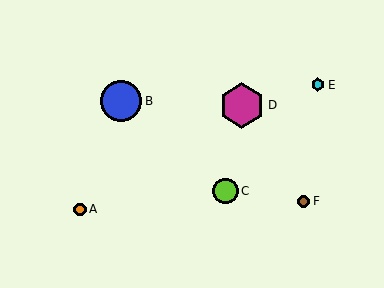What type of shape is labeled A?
Shape A is an orange circle.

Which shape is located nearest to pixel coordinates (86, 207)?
The orange circle (labeled A) at (80, 209) is nearest to that location.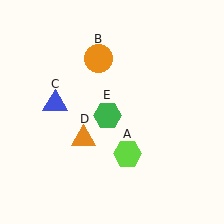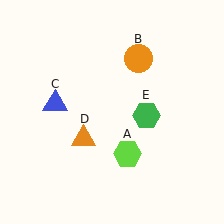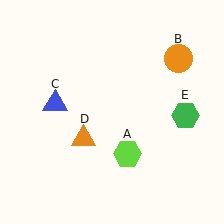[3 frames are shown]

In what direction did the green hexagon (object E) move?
The green hexagon (object E) moved right.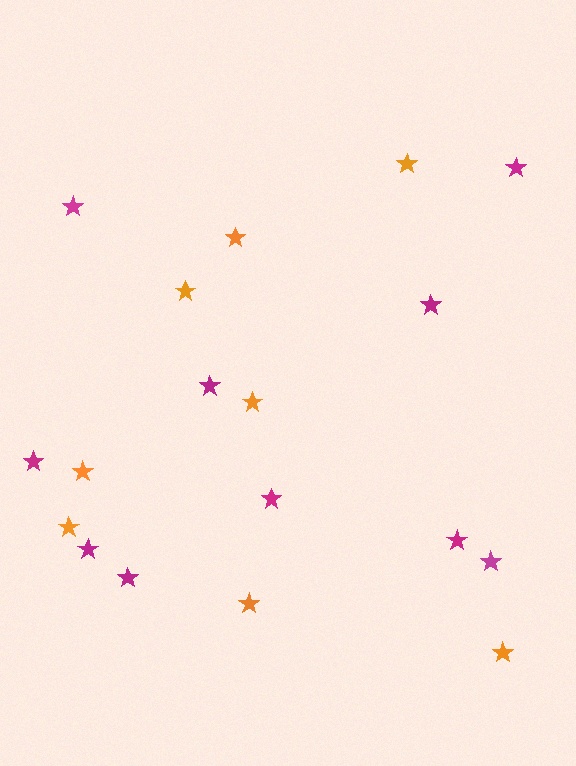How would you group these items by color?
There are 2 groups: one group of magenta stars (10) and one group of orange stars (8).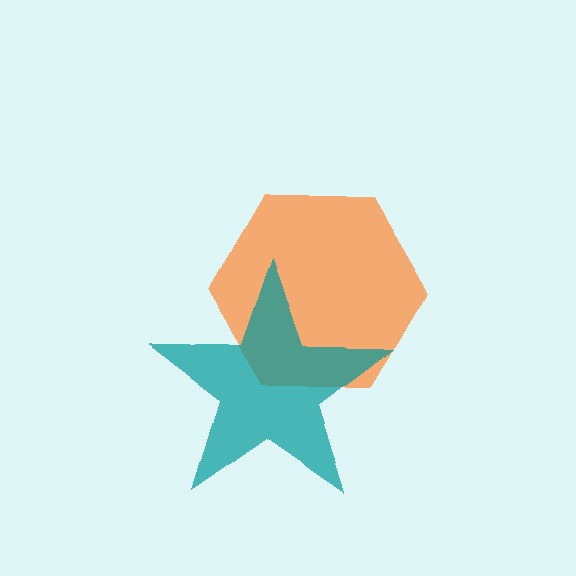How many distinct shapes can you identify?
There are 2 distinct shapes: an orange hexagon, a teal star.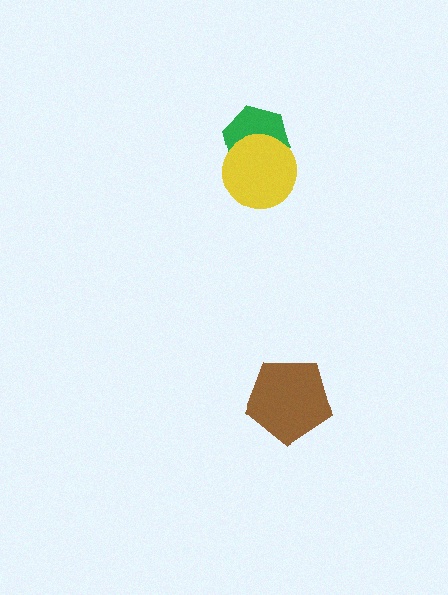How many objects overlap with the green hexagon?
1 object overlaps with the green hexagon.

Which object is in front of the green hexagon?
The yellow circle is in front of the green hexagon.